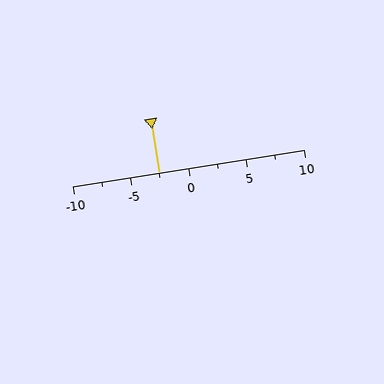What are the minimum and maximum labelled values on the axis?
The axis runs from -10 to 10.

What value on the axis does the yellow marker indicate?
The marker indicates approximately -2.5.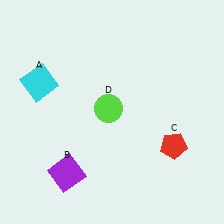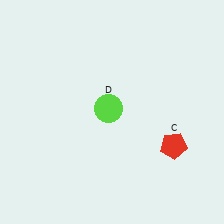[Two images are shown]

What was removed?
The cyan square (A), the purple square (B) were removed in Image 2.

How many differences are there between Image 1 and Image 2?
There are 2 differences between the two images.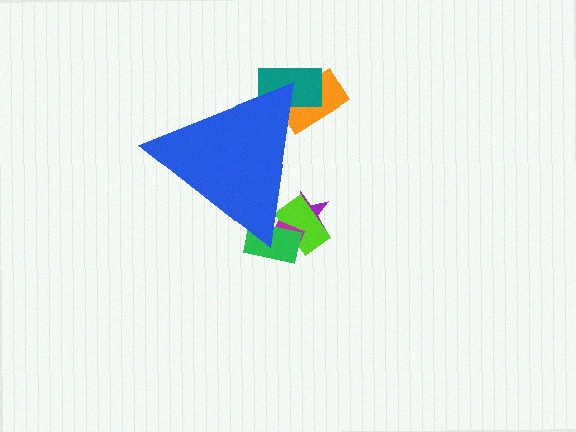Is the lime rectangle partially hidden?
Yes, the lime rectangle is partially hidden behind the blue triangle.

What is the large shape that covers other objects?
A blue triangle.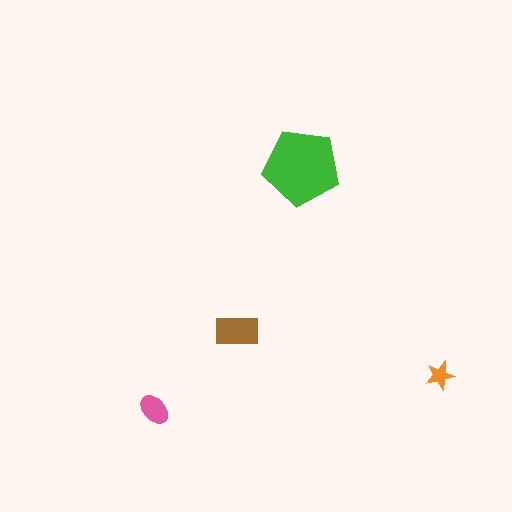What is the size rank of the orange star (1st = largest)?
4th.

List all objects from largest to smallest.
The green pentagon, the brown rectangle, the pink ellipse, the orange star.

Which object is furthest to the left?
The pink ellipse is leftmost.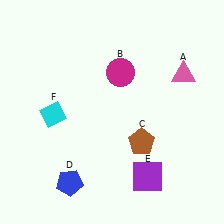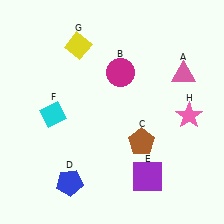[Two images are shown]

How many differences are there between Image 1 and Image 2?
There are 2 differences between the two images.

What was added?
A yellow diamond (G), a pink star (H) were added in Image 2.